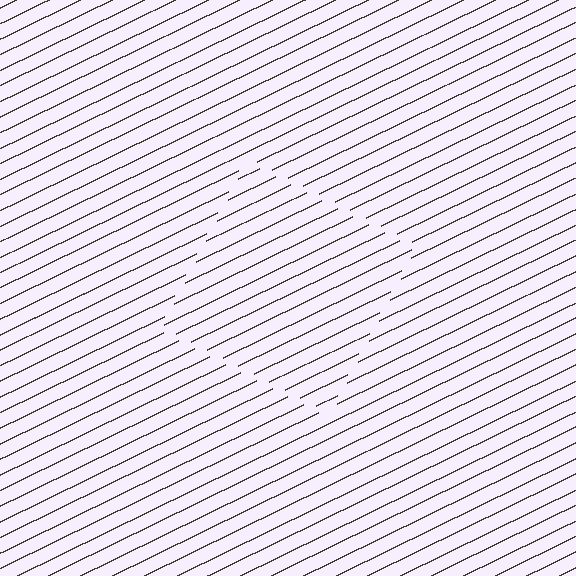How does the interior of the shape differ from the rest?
The interior of the shape contains the same grating, shifted by half a period — the contour is defined by the phase discontinuity where line-ends from the inner and outer gratings abut.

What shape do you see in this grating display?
An illusory square. The interior of the shape contains the same grating, shifted by half a period — the contour is defined by the phase discontinuity where line-ends from the inner and outer gratings abut.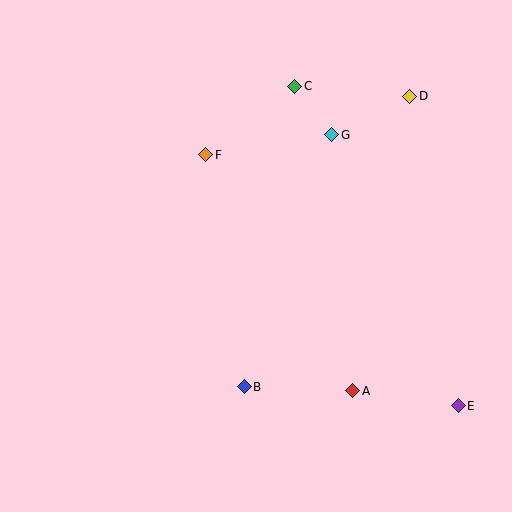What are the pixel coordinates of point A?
Point A is at (353, 391).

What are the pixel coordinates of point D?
Point D is at (410, 96).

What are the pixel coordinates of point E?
Point E is at (458, 406).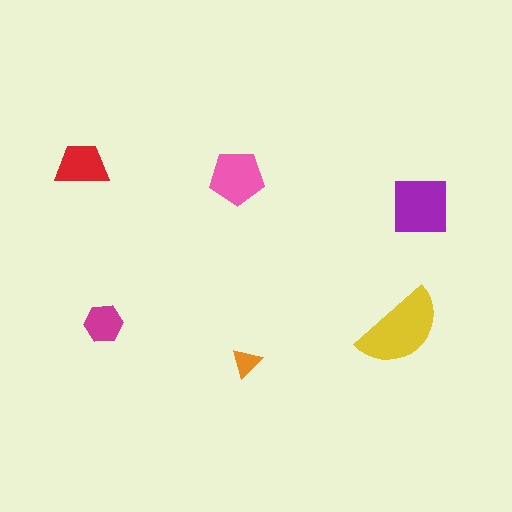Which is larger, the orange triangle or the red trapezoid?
The red trapezoid.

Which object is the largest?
The yellow semicircle.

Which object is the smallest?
The orange triangle.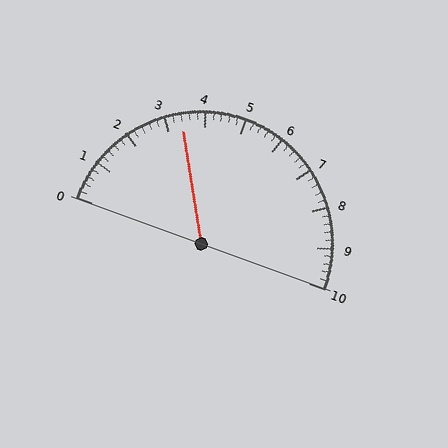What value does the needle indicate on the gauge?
The needle indicates approximately 3.4.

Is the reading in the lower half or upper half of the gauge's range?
The reading is in the lower half of the range (0 to 10).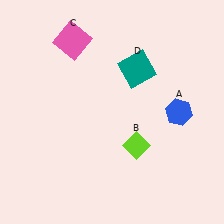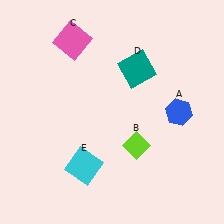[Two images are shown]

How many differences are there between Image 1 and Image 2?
There is 1 difference between the two images.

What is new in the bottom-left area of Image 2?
A cyan square (E) was added in the bottom-left area of Image 2.